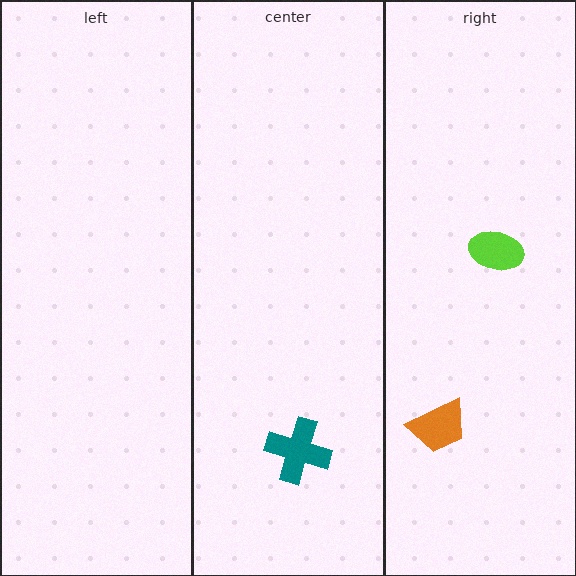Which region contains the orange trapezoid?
The right region.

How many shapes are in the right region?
2.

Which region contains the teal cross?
The center region.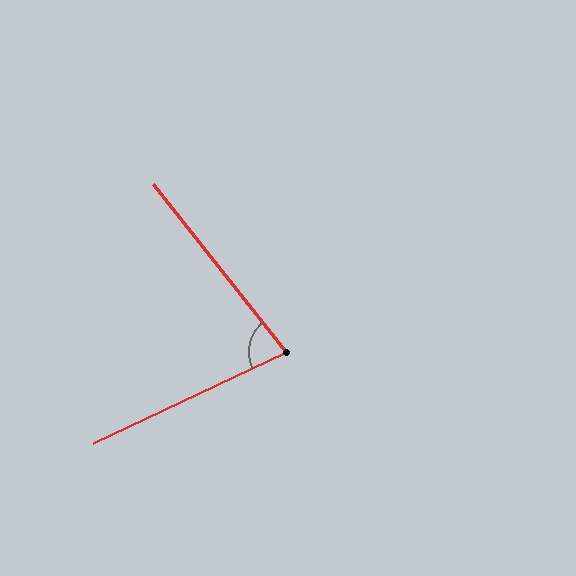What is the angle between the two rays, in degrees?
Approximately 77 degrees.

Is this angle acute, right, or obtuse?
It is acute.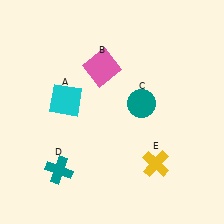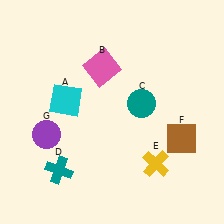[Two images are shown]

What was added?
A brown square (F), a purple circle (G) were added in Image 2.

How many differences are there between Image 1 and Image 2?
There are 2 differences between the two images.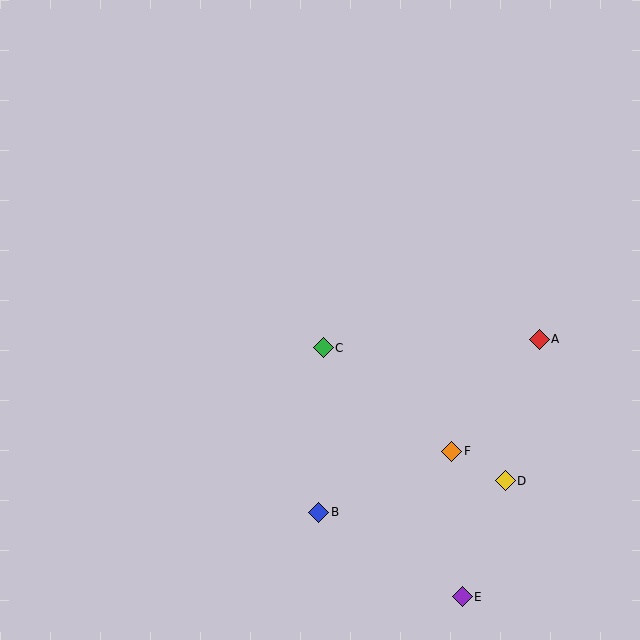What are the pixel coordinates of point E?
Point E is at (462, 597).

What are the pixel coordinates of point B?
Point B is at (319, 512).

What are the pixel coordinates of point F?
Point F is at (452, 451).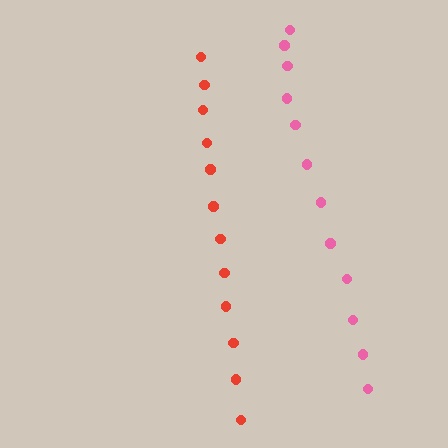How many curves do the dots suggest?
There are 2 distinct paths.